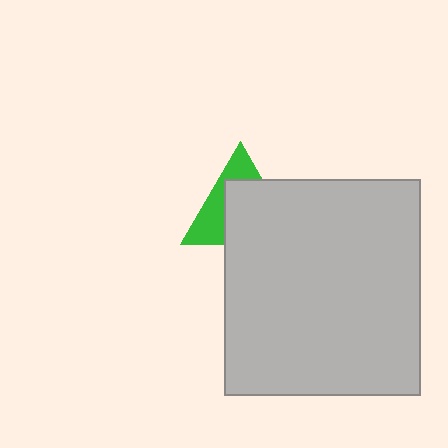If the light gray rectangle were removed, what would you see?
You would see the complete green triangle.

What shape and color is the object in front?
The object in front is a light gray rectangle.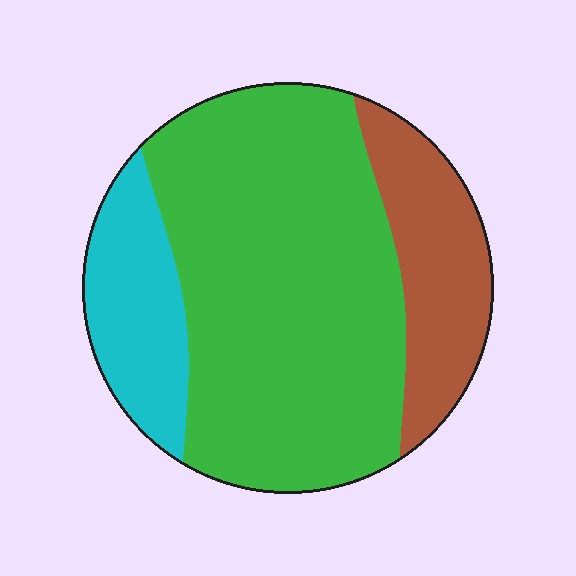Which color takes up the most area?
Green, at roughly 65%.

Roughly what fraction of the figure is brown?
Brown takes up about one fifth (1/5) of the figure.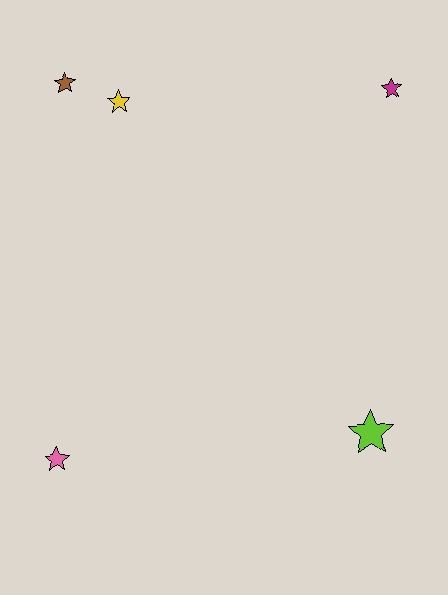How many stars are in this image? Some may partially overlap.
There are 5 stars.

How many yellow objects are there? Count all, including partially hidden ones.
There is 1 yellow object.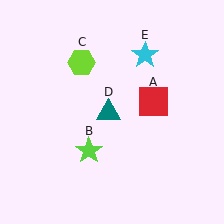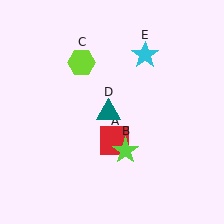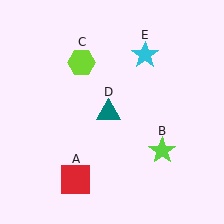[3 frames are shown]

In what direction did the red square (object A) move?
The red square (object A) moved down and to the left.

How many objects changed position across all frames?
2 objects changed position: red square (object A), lime star (object B).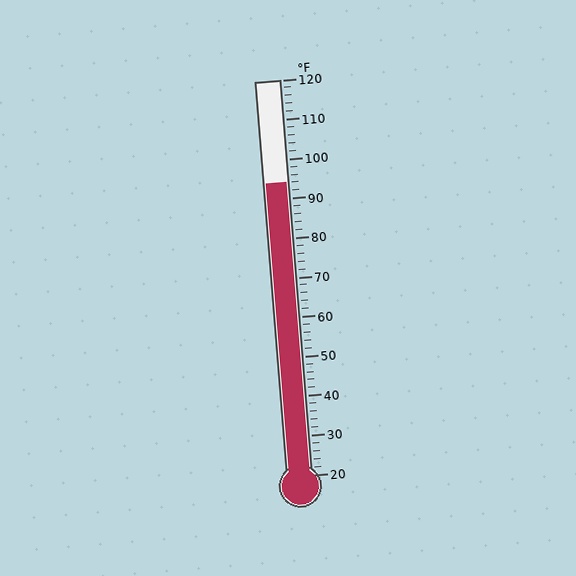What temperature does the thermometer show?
The thermometer shows approximately 94°F.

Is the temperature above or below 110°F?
The temperature is below 110°F.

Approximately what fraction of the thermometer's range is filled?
The thermometer is filled to approximately 75% of its range.